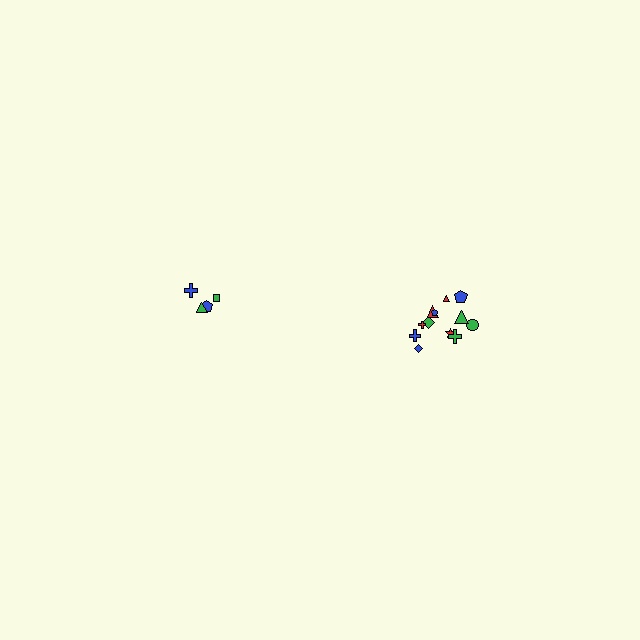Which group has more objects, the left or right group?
The right group.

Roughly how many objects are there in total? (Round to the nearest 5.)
Roughly 15 objects in total.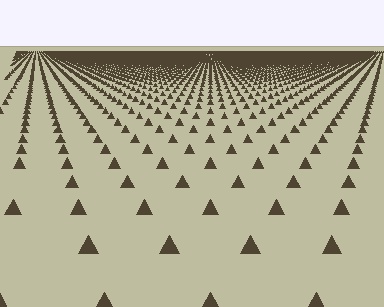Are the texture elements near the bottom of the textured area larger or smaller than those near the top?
Larger. Near the bottom, elements are closer to the viewer and appear at a bigger on-screen size.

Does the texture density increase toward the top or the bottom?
Density increases toward the top.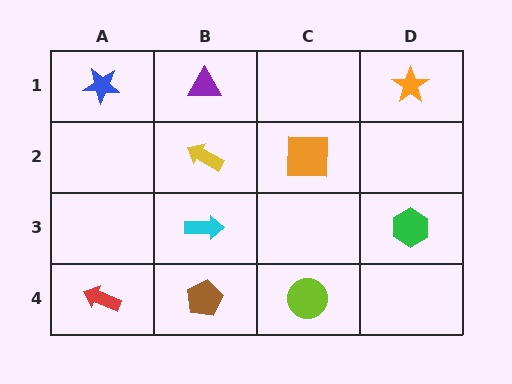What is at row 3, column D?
A green hexagon.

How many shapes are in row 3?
2 shapes.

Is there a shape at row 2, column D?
No, that cell is empty.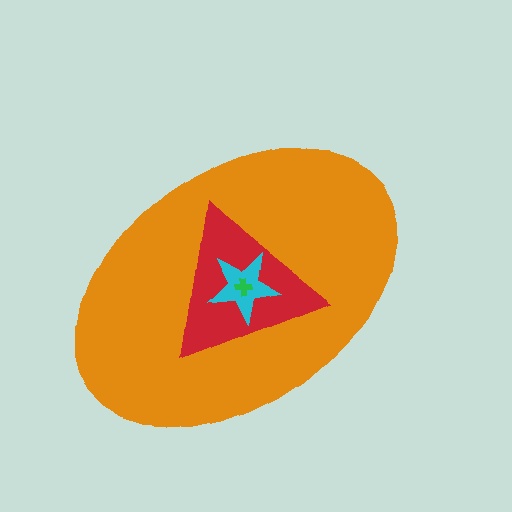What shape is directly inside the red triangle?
The cyan star.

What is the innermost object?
The green cross.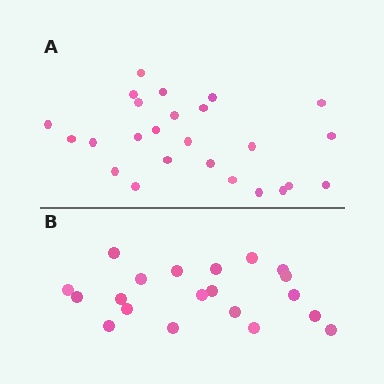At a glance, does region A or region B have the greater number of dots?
Region A (the top region) has more dots.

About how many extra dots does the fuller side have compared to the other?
Region A has about 5 more dots than region B.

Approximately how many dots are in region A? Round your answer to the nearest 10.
About 20 dots. (The exact count is 25, which rounds to 20.)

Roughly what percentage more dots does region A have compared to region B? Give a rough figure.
About 25% more.